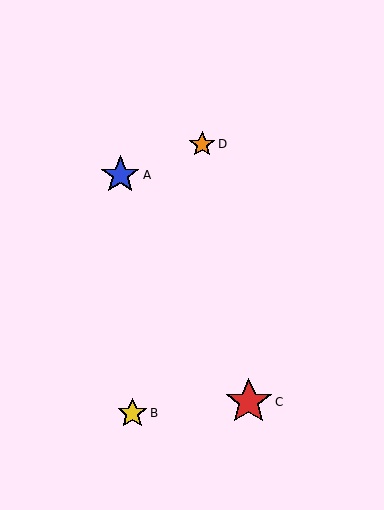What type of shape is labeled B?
Shape B is a yellow star.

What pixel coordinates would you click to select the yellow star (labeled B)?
Click at (132, 413) to select the yellow star B.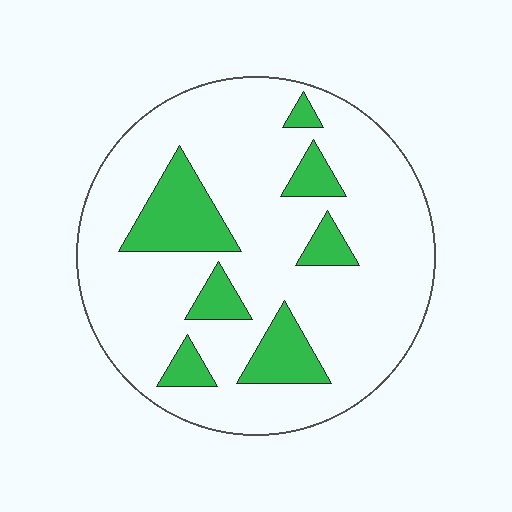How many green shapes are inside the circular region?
7.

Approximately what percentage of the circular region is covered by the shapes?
Approximately 20%.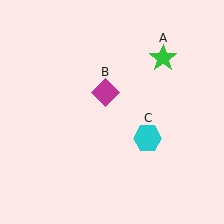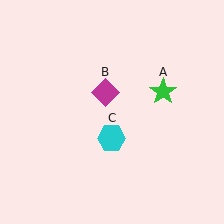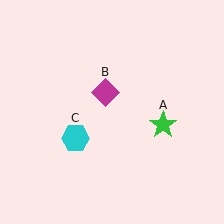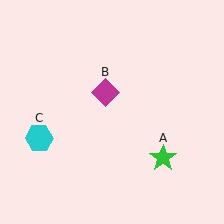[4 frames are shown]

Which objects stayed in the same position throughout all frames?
Magenta diamond (object B) remained stationary.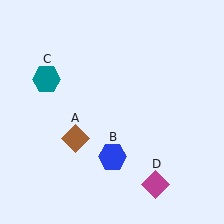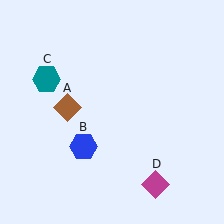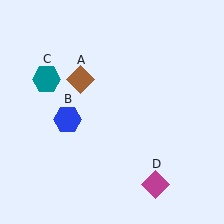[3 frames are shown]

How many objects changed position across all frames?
2 objects changed position: brown diamond (object A), blue hexagon (object B).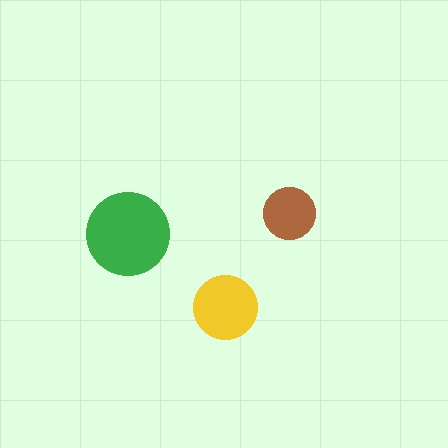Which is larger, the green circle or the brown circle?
The green one.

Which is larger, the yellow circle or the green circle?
The green one.